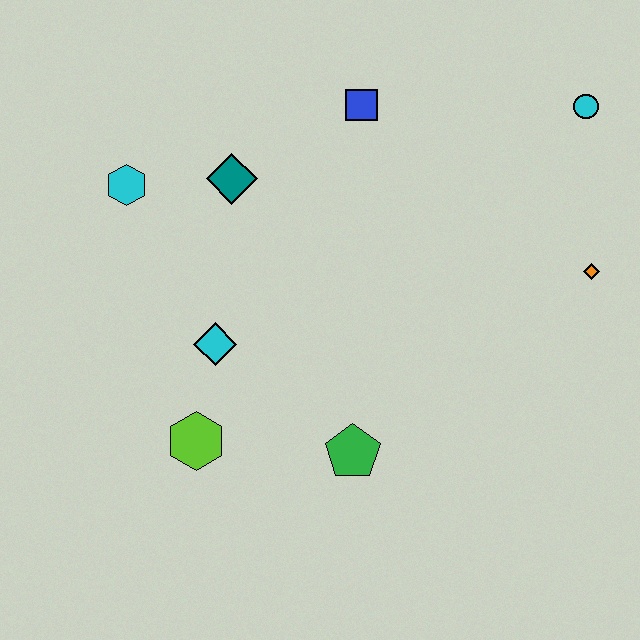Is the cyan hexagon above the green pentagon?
Yes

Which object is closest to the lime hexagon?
The cyan diamond is closest to the lime hexagon.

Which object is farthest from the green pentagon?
The cyan circle is farthest from the green pentagon.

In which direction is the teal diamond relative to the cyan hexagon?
The teal diamond is to the right of the cyan hexagon.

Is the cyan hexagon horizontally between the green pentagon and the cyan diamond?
No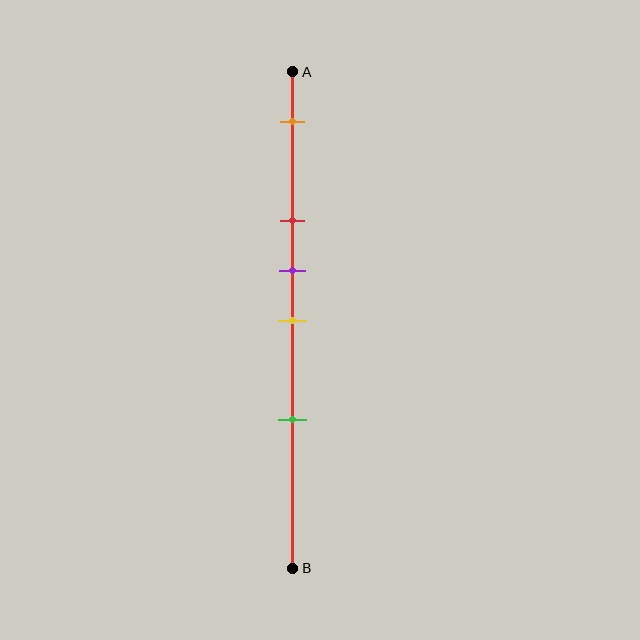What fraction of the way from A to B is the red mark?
The red mark is approximately 30% (0.3) of the way from A to B.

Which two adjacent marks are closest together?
The purple and yellow marks are the closest adjacent pair.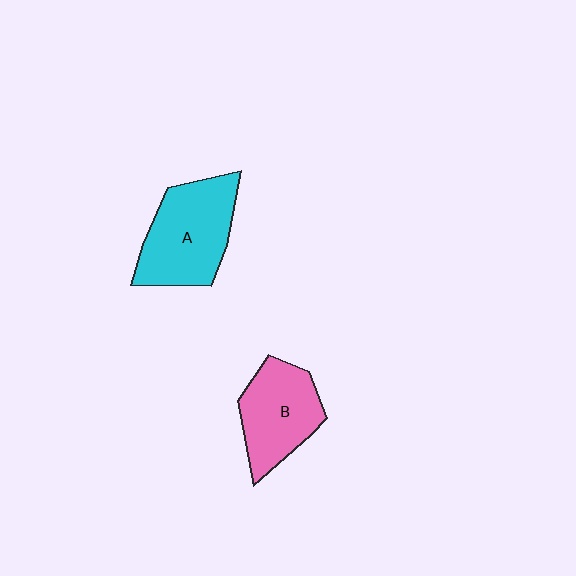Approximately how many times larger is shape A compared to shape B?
Approximately 1.2 times.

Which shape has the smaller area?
Shape B (pink).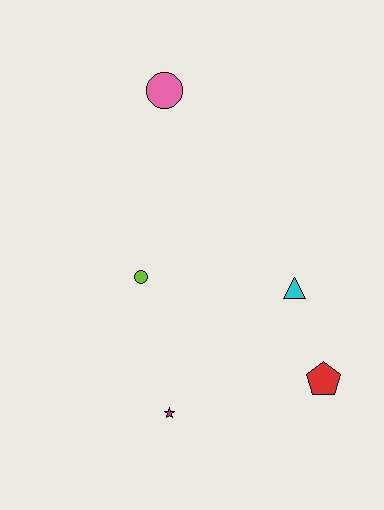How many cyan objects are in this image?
There is 1 cyan object.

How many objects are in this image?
There are 5 objects.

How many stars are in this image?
There is 1 star.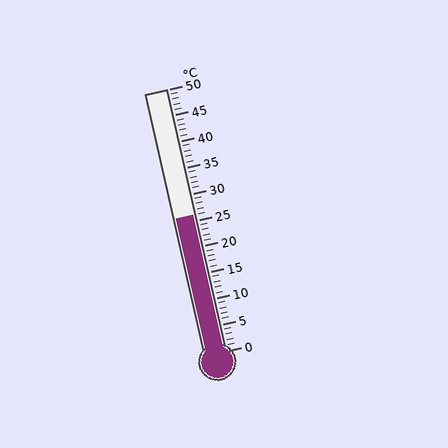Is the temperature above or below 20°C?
The temperature is above 20°C.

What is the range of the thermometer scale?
The thermometer scale ranges from 0°C to 50°C.